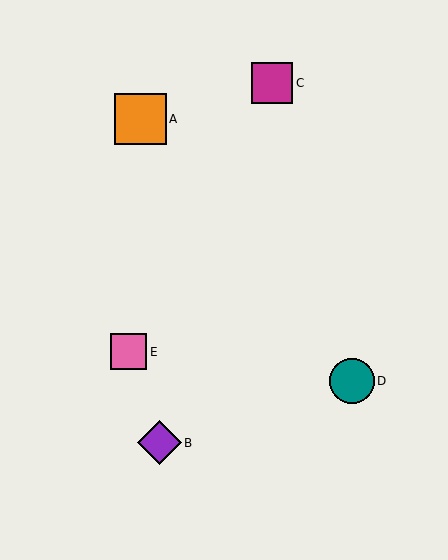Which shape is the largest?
The orange square (labeled A) is the largest.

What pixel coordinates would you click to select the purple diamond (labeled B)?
Click at (159, 443) to select the purple diamond B.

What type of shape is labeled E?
Shape E is a pink square.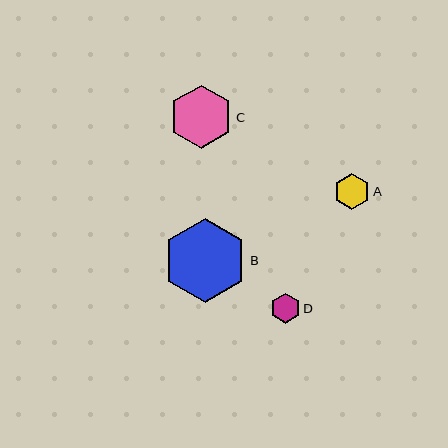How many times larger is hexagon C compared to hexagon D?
Hexagon C is approximately 2.1 times the size of hexagon D.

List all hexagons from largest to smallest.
From largest to smallest: B, C, A, D.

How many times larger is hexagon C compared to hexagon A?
Hexagon C is approximately 1.8 times the size of hexagon A.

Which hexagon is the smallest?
Hexagon D is the smallest with a size of approximately 30 pixels.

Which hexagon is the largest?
Hexagon B is the largest with a size of approximately 84 pixels.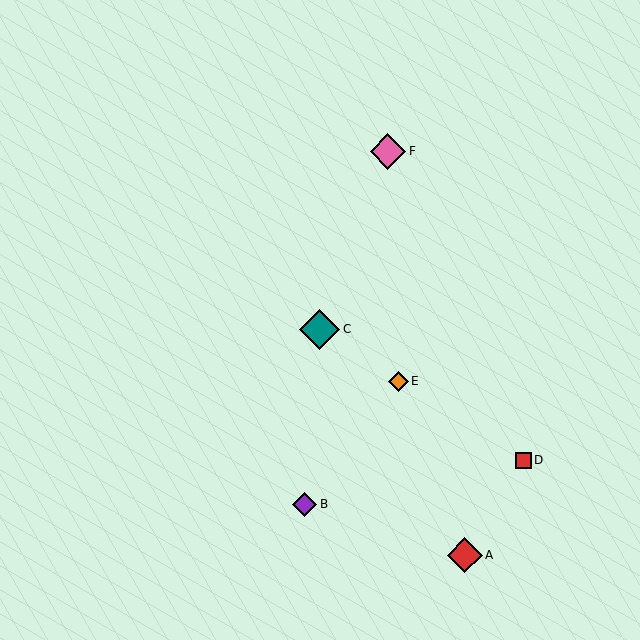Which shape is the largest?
The teal diamond (labeled C) is the largest.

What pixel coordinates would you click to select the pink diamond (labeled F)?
Click at (388, 151) to select the pink diamond F.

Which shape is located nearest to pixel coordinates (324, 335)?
The teal diamond (labeled C) at (320, 329) is nearest to that location.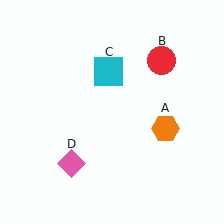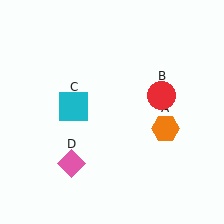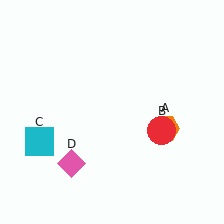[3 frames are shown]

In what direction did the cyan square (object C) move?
The cyan square (object C) moved down and to the left.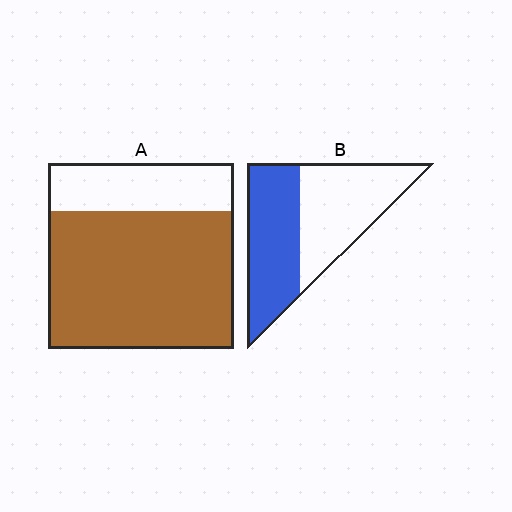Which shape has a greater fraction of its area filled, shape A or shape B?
Shape A.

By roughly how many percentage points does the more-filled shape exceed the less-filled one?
By roughly 25 percentage points (A over B).